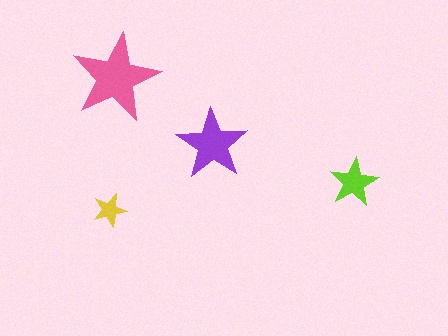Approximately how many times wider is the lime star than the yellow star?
About 1.5 times wider.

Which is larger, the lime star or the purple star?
The purple one.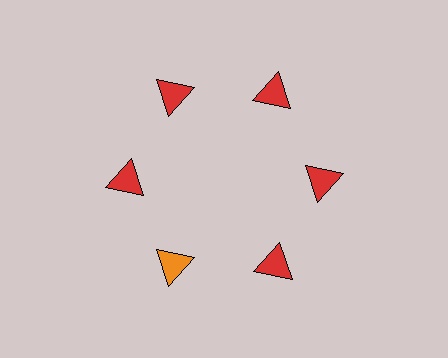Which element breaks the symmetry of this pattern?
The orange triangle at roughly the 7 o'clock position breaks the symmetry. All other shapes are red triangles.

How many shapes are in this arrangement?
There are 6 shapes arranged in a ring pattern.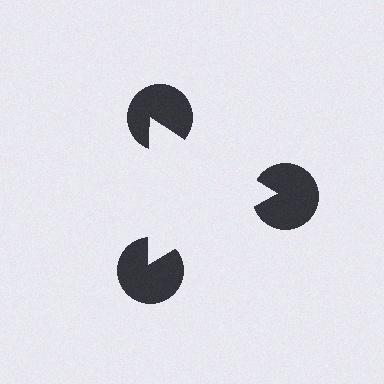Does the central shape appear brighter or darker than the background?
It typically appears slightly brighter than the background, even though no actual brightness change is drawn.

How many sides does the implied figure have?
3 sides.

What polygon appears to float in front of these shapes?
An illusory triangle — its edges are inferred from the aligned wedge cuts in the pac-man discs, not physically drawn.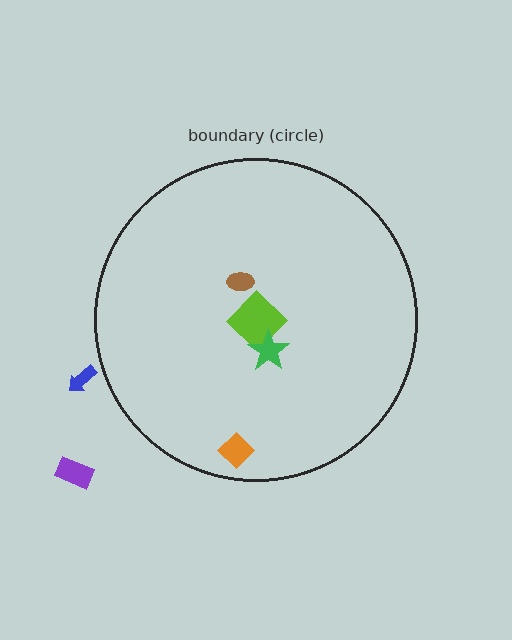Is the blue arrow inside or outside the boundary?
Outside.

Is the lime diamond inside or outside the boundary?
Inside.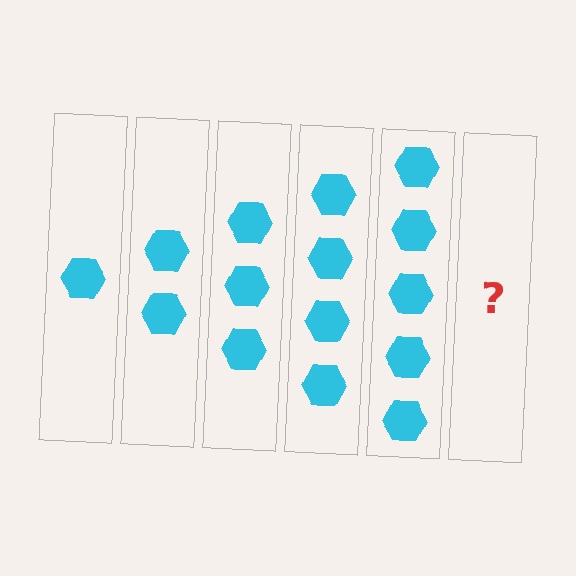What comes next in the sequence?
The next element should be 6 hexagons.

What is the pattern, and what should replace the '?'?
The pattern is that each step adds one more hexagon. The '?' should be 6 hexagons.